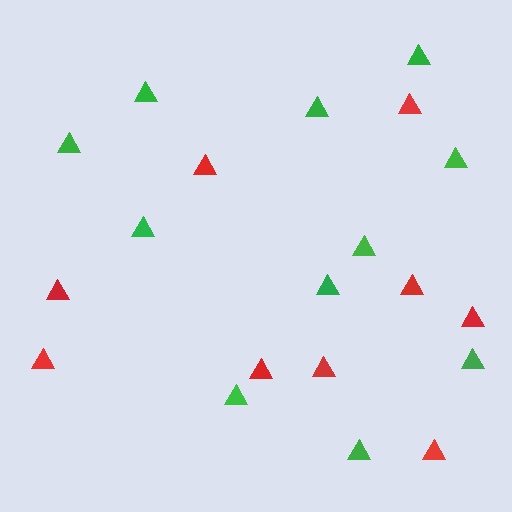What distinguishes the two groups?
There are 2 groups: one group of green triangles (11) and one group of red triangles (9).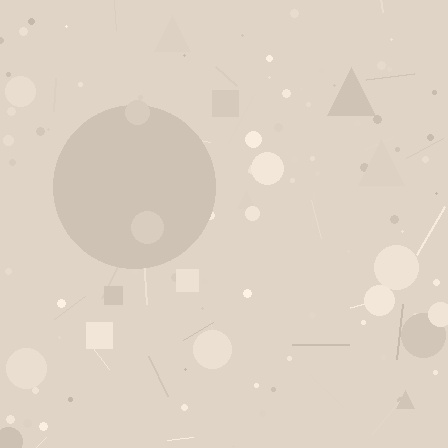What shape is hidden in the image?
A circle is hidden in the image.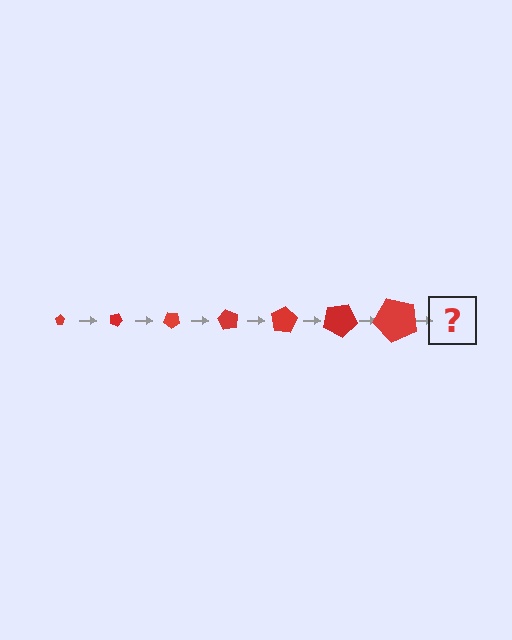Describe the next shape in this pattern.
It should be a pentagon, larger than the previous one and rotated 140 degrees from the start.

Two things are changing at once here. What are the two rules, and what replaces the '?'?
The two rules are that the pentagon grows larger each step and it rotates 20 degrees each step. The '?' should be a pentagon, larger than the previous one and rotated 140 degrees from the start.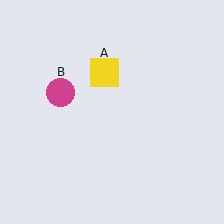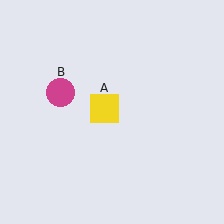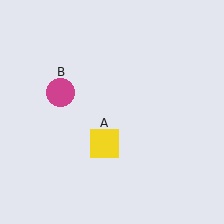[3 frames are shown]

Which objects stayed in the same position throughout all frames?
Magenta circle (object B) remained stationary.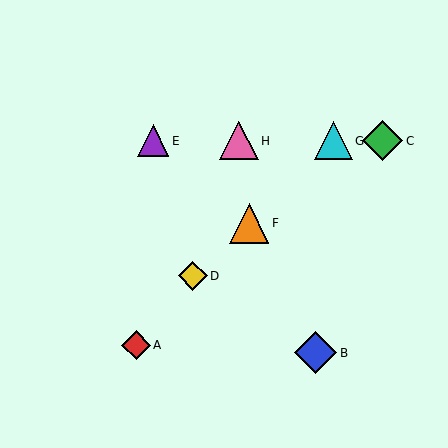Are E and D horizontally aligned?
No, E is at y≈141 and D is at y≈276.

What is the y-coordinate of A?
Object A is at y≈345.